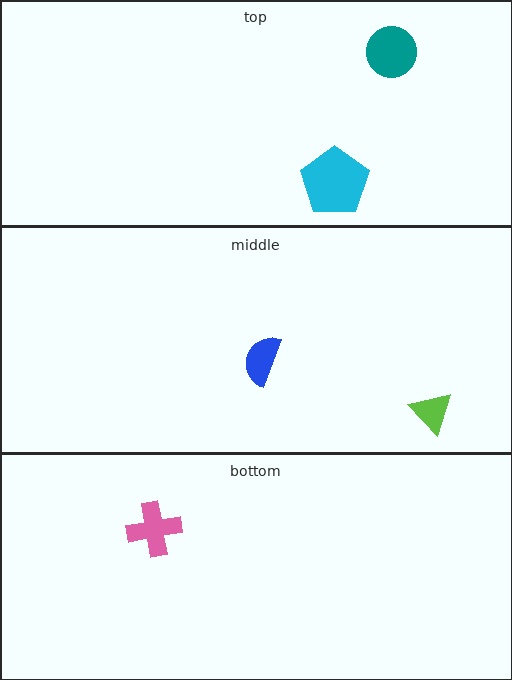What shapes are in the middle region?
The lime triangle, the blue semicircle.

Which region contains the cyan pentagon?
The top region.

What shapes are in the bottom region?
The pink cross.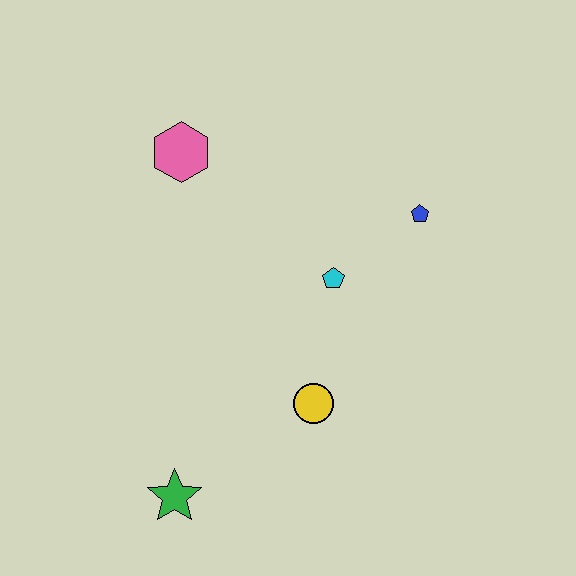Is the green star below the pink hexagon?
Yes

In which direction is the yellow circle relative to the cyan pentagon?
The yellow circle is below the cyan pentagon.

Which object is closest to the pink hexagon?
The cyan pentagon is closest to the pink hexagon.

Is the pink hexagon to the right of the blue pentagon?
No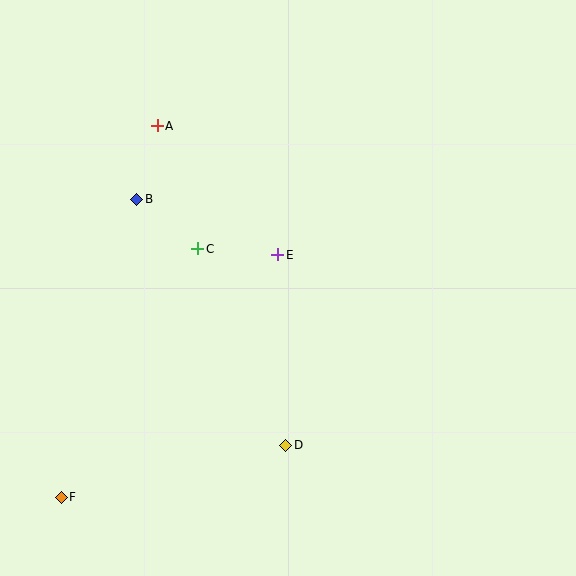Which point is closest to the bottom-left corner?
Point F is closest to the bottom-left corner.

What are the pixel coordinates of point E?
Point E is at (278, 255).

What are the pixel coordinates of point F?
Point F is at (61, 497).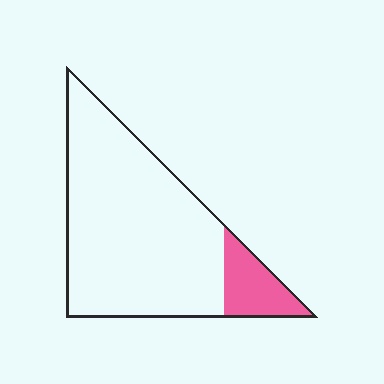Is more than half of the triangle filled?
No.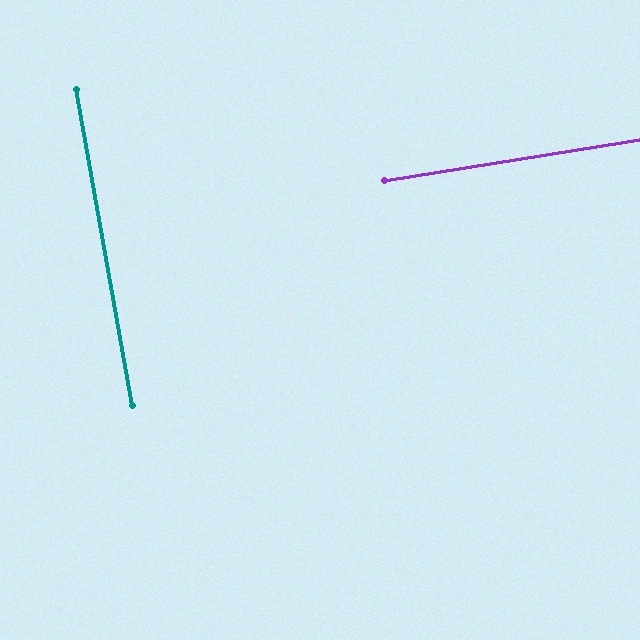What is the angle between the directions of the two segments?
Approximately 89 degrees.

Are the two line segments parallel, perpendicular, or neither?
Perpendicular — they meet at approximately 89°.